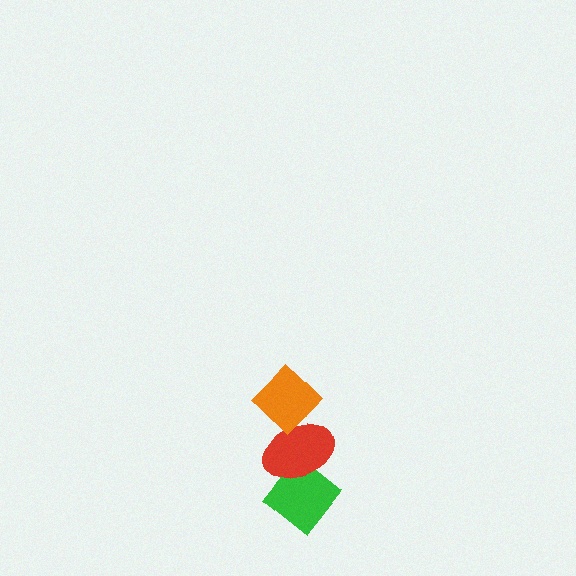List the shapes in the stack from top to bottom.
From top to bottom: the orange diamond, the red ellipse, the green diamond.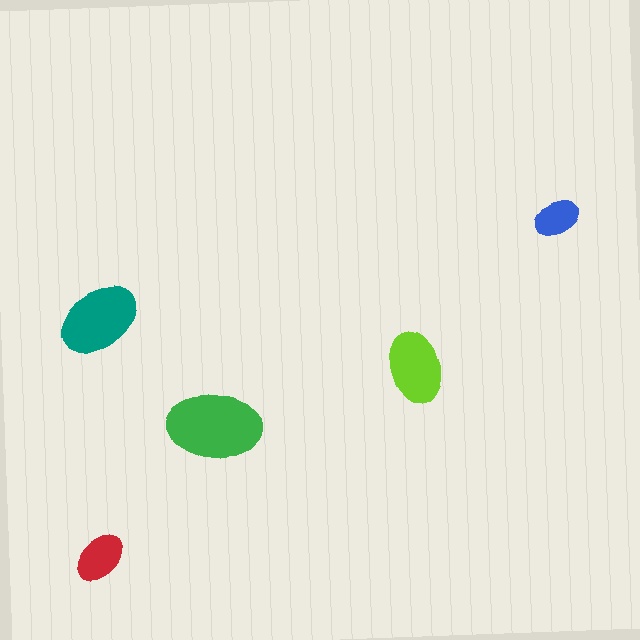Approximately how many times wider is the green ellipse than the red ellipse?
About 2 times wider.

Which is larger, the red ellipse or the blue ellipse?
The red one.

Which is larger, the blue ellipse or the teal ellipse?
The teal one.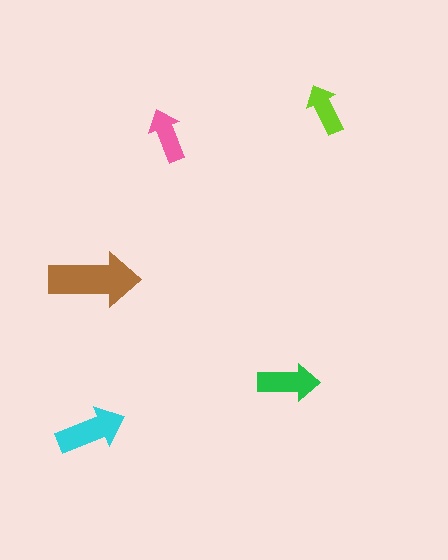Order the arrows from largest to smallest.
the brown one, the cyan one, the green one, the pink one, the lime one.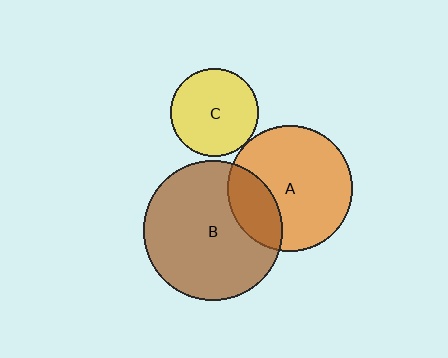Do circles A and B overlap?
Yes.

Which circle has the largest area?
Circle B (brown).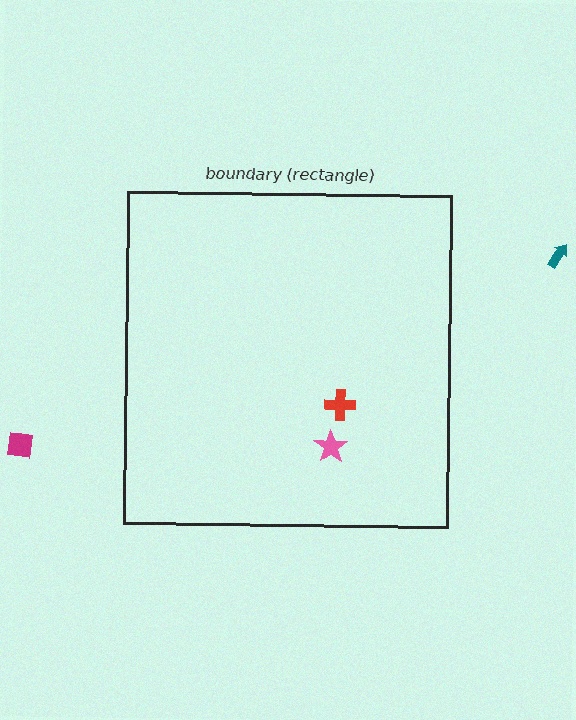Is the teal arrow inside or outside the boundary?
Outside.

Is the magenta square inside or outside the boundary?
Outside.